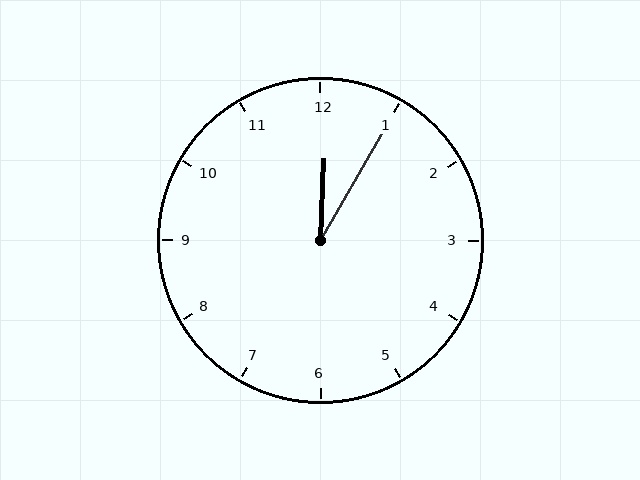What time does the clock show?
12:05.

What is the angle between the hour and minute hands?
Approximately 28 degrees.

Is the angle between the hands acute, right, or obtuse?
It is acute.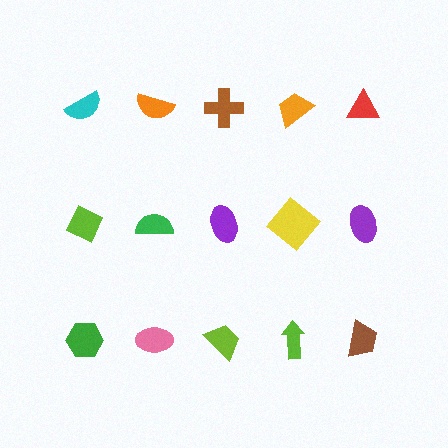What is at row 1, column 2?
An orange semicircle.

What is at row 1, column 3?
A brown cross.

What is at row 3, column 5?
A brown trapezoid.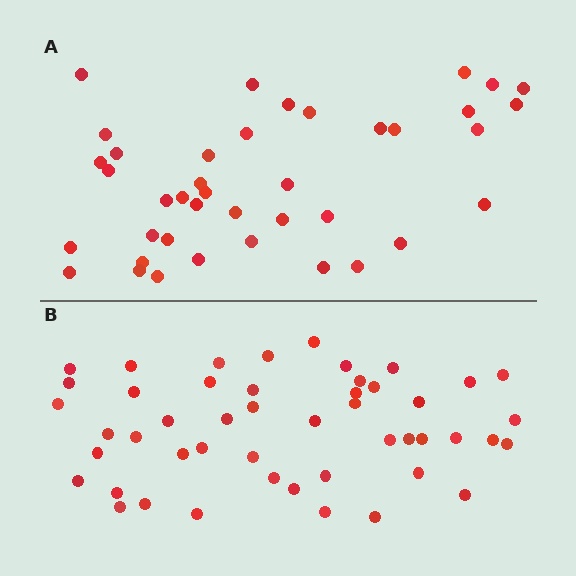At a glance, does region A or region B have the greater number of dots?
Region B (the bottom region) has more dots.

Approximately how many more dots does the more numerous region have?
Region B has roughly 8 or so more dots than region A.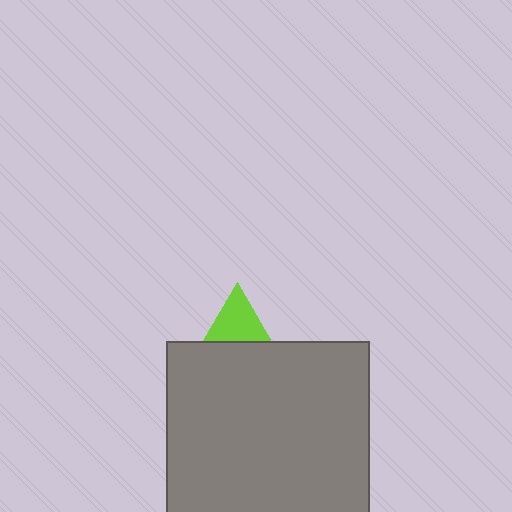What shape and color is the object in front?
The object in front is a gray square.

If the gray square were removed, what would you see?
You would see the complete lime triangle.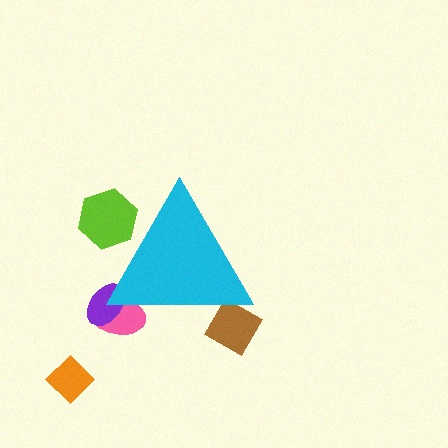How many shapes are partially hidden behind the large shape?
4 shapes are partially hidden.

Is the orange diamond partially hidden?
No, the orange diamond is fully visible.